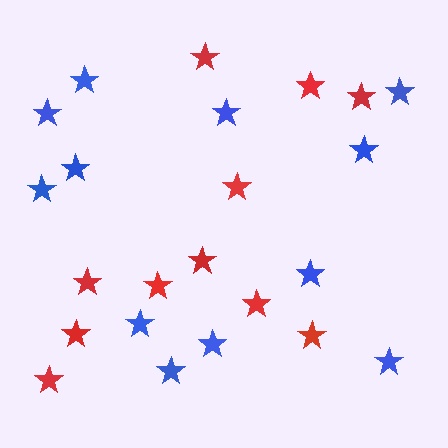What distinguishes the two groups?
There are 2 groups: one group of red stars (11) and one group of blue stars (12).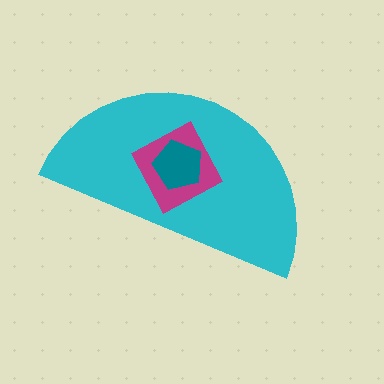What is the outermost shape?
The cyan semicircle.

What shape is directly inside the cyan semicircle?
The magenta square.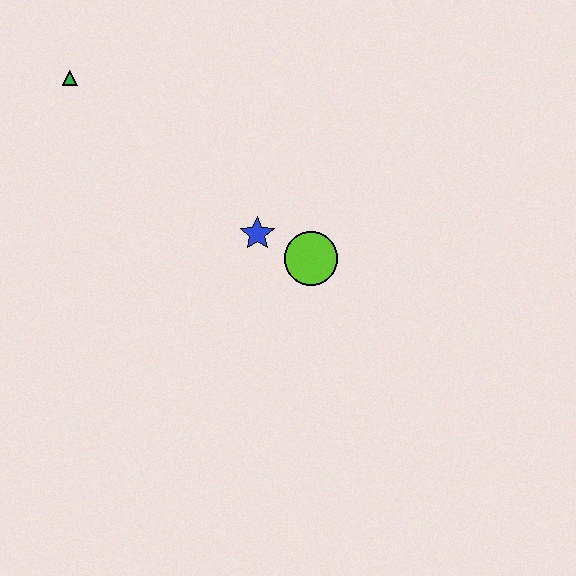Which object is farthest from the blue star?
The green triangle is farthest from the blue star.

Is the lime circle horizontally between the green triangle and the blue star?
No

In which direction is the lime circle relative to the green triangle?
The lime circle is to the right of the green triangle.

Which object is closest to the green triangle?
The blue star is closest to the green triangle.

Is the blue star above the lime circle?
Yes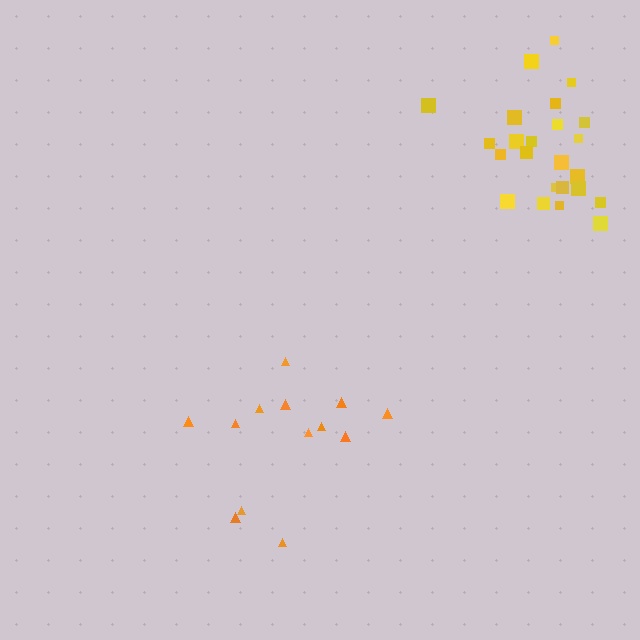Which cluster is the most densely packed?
Yellow.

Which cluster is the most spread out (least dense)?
Orange.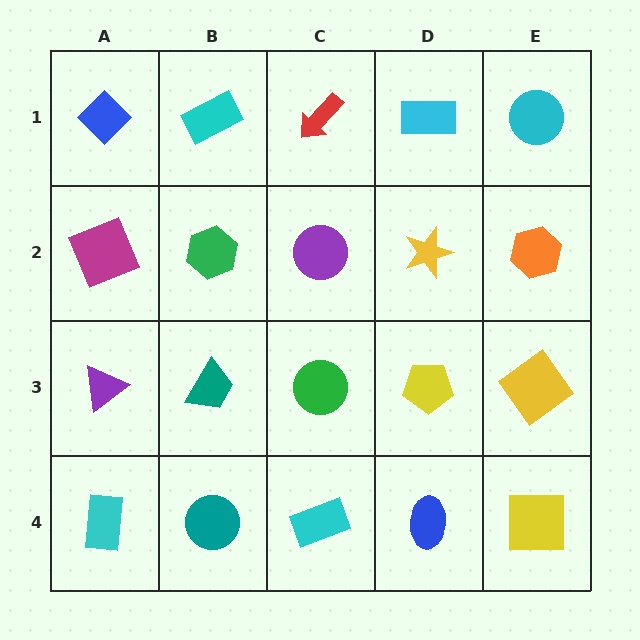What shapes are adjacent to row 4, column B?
A teal trapezoid (row 3, column B), a cyan rectangle (row 4, column A), a cyan rectangle (row 4, column C).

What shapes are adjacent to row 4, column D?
A yellow pentagon (row 3, column D), a cyan rectangle (row 4, column C), a yellow square (row 4, column E).